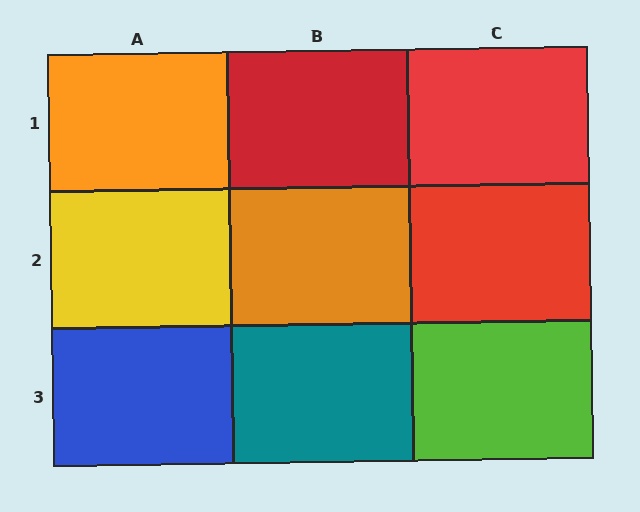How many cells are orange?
2 cells are orange.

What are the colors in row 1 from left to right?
Orange, red, red.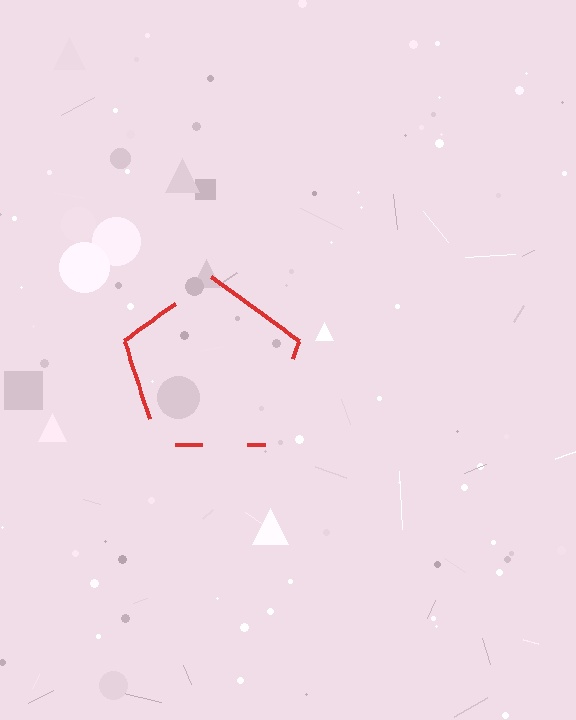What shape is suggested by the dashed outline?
The dashed outline suggests a pentagon.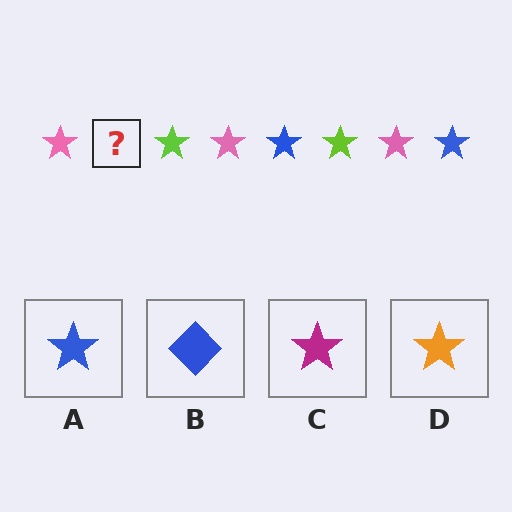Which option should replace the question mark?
Option A.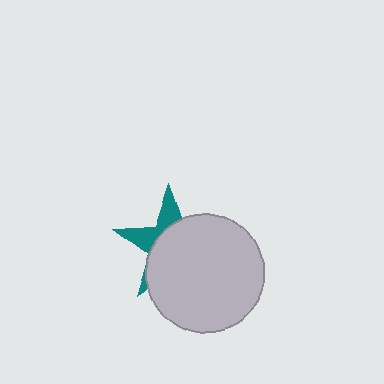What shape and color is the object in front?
The object in front is a light gray circle.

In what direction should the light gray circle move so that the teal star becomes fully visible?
The light gray circle should move toward the lower-right. That is the shortest direction to clear the overlap and leave the teal star fully visible.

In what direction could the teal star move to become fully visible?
The teal star could move toward the upper-left. That would shift it out from behind the light gray circle entirely.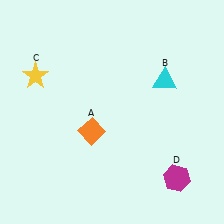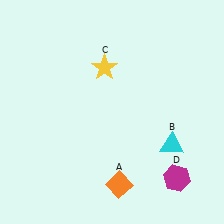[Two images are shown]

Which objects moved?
The objects that moved are: the orange diamond (A), the cyan triangle (B), the yellow star (C).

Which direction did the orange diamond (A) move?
The orange diamond (A) moved down.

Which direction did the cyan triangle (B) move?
The cyan triangle (B) moved down.